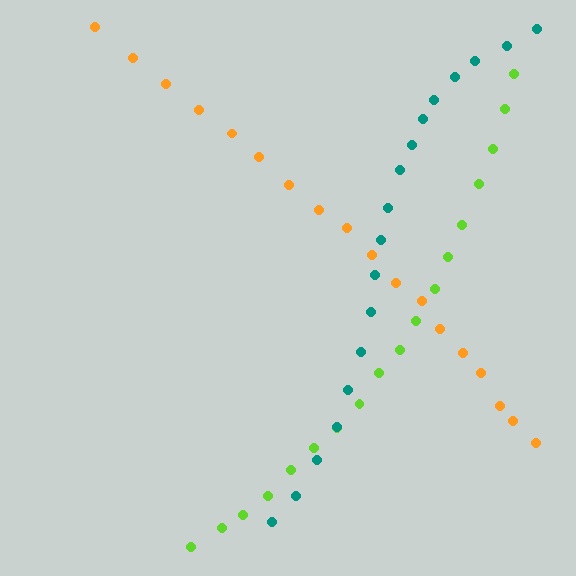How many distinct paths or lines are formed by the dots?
There are 3 distinct paths.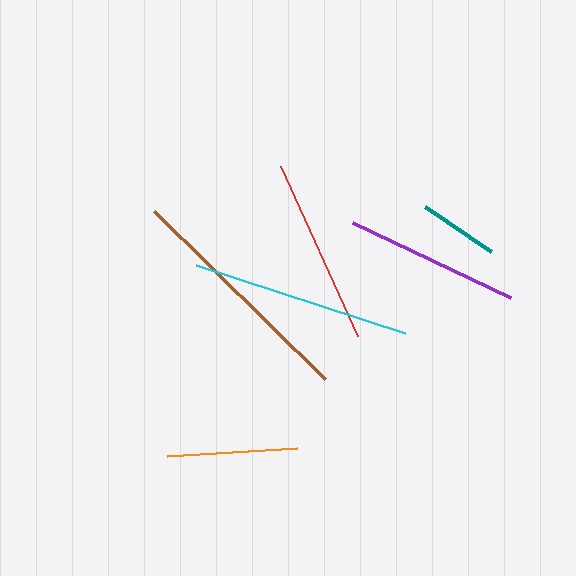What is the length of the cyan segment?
The cyan segment is approximately 219 pixels long.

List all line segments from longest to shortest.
From longest to shortest: brown, cyan, red, purple, orange, teal.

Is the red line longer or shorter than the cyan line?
The cyan line is longer than the red line.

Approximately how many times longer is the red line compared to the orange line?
The red line is approximately 1.4 times the length of the orange line.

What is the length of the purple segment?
The purple segment is approximately 175 pixels long.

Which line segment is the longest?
The brown line is the longest at approximately 240 pixels.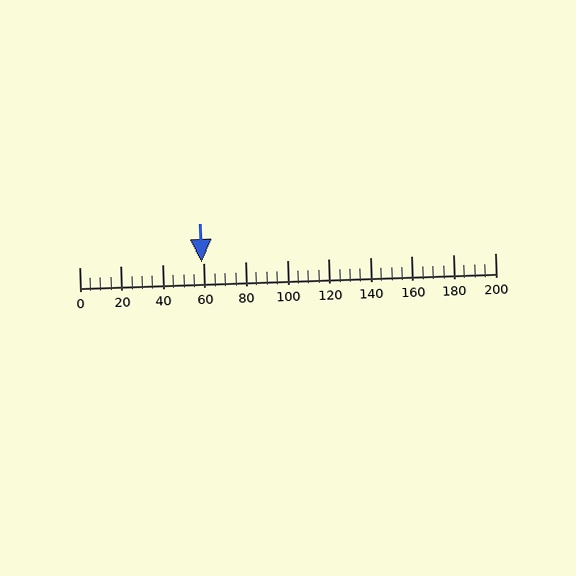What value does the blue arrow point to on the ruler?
The blue arrow points to approximately 59.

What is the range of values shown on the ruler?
The ruler shows values from 0 to 200.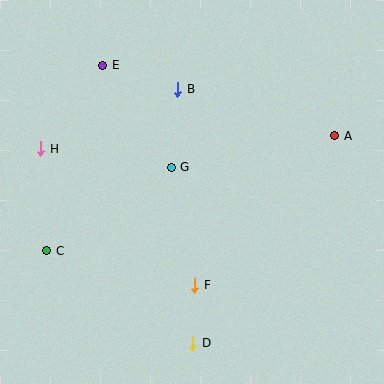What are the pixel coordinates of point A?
Point A is at (335, 136).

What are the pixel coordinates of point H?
Point H is at (41, 149).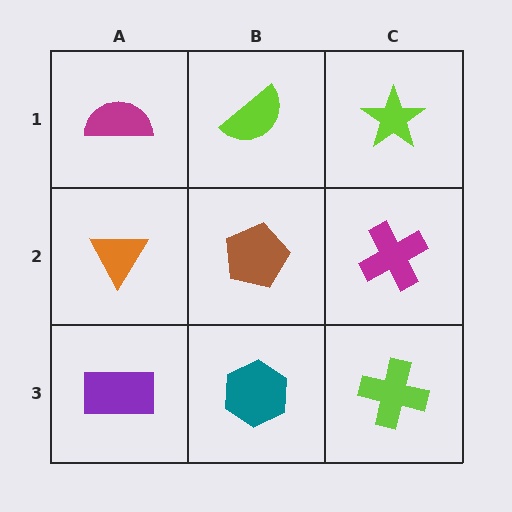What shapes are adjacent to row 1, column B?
A brown pentagon (row 2, column B), a magenta semicircle (row 1, column A), a lime star (row 1, column C).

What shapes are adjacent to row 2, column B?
A lime semicircle (row 1, column B), a teal hexagon (row 3, column B), an orange triangle (row 2, column A), a magenta cross (row 2, column C).